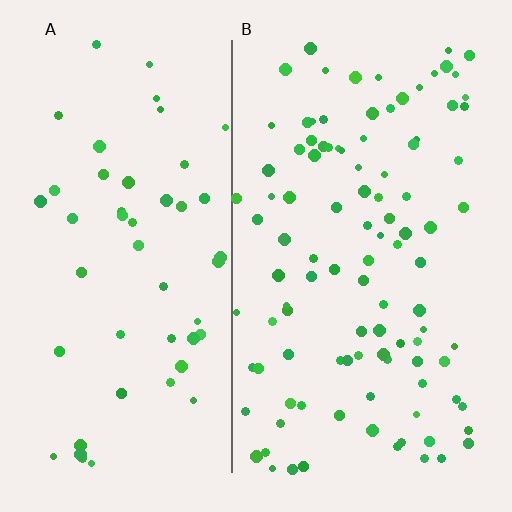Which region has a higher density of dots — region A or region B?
B (the right).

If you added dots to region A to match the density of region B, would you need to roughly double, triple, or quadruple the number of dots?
Approximately double.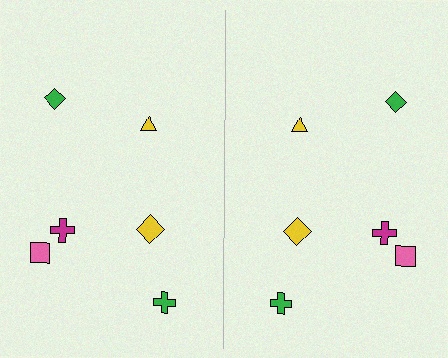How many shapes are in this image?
There are 12 shapes in this image.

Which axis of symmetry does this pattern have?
The pattern has a vertical axis of symmetry running through the center of the image.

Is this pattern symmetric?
Yes, this pattern has bilateral (reflection) symmetry.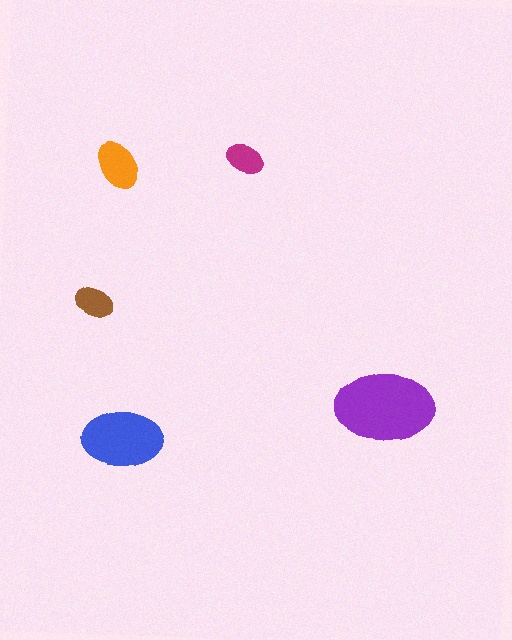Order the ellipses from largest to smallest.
the purple one, the blue one, the orange one, the brown one, the magenta one.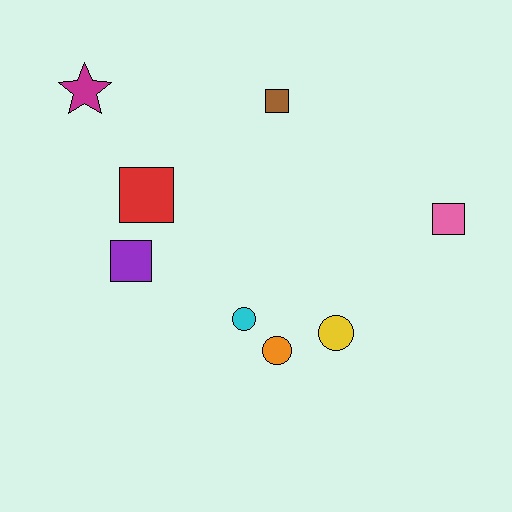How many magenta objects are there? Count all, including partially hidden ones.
There is 1 magenta object.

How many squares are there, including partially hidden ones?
There are 4 squares.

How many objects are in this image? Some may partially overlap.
There are 8 objects.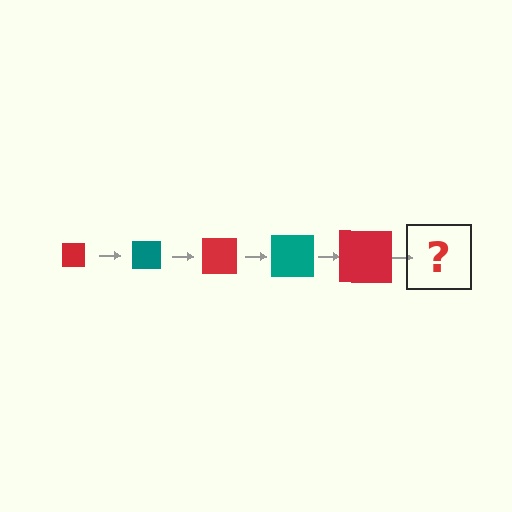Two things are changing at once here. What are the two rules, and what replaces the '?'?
The two rules are that the square grows larger each step and the color cycles through red and teal. The '?' should be a teal square, larger than the previous one.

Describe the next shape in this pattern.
It should be a teal square, larger than the previous one.